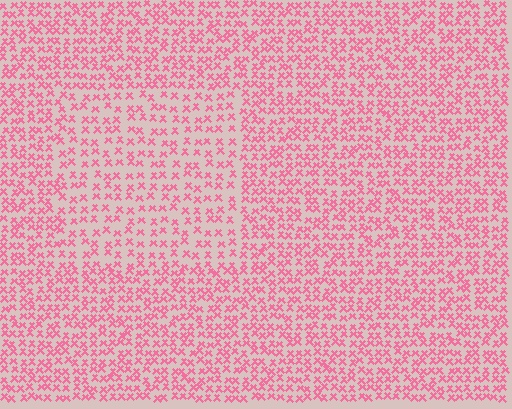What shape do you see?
I see a rectangle.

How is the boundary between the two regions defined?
The boundary is defined by a change in element density (approximately 1.6x ratio). All elements are the same color, size, and shape.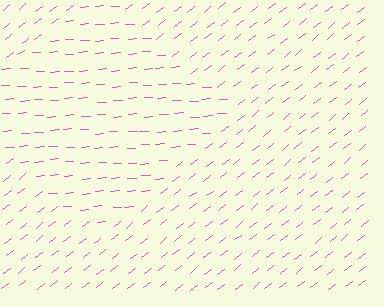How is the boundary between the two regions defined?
The boundary is defined purely by a change in line orientation (approximately 34 degrees difference). All lines are the same color and thickness.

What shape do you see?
I see a diamond.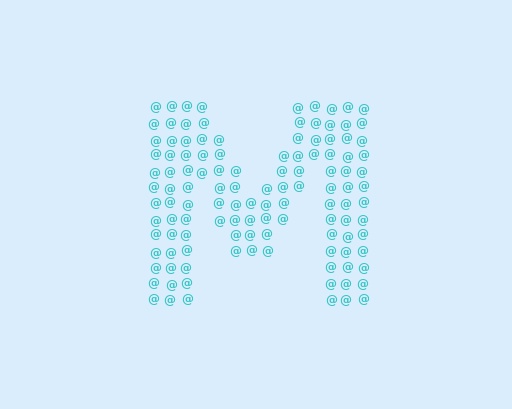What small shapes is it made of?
It is made of small at signs.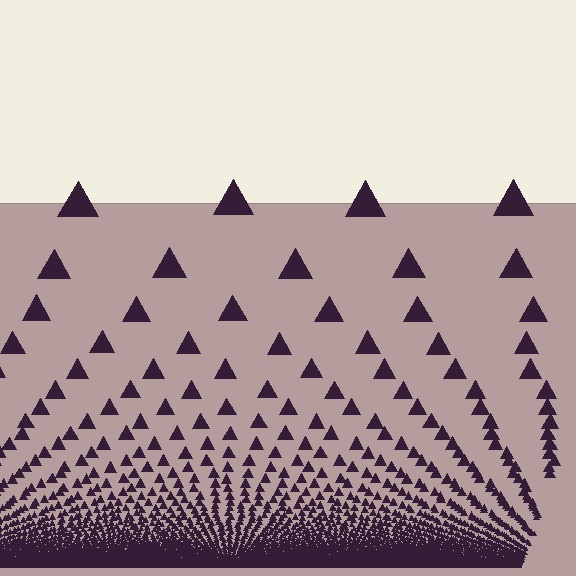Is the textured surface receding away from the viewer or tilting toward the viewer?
The surface appears to tilt toward the viewer. Texture elements get larger and sparser toward the top.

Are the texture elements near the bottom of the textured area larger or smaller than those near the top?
Smaller. The gradient is inverted — elements near the bottom are smaller and denser.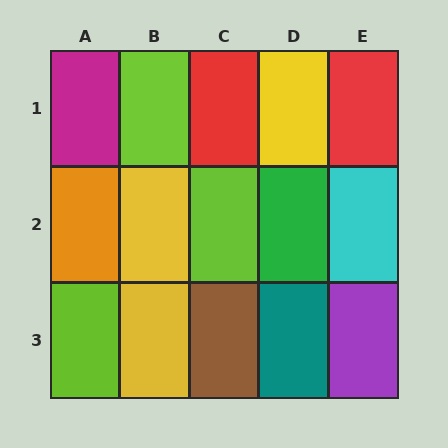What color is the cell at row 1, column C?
Red.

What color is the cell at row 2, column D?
Green.